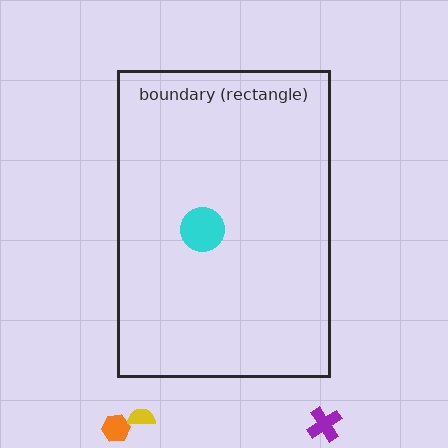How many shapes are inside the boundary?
1 inside, 3 outside.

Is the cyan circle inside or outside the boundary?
Inside.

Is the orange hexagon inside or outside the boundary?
Outside.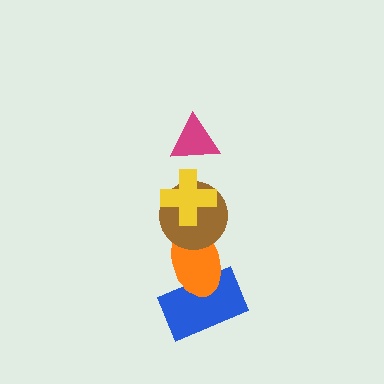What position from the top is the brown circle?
The brown circle is 3rd from the top.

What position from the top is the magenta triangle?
The magenta triangle is 1st from the top.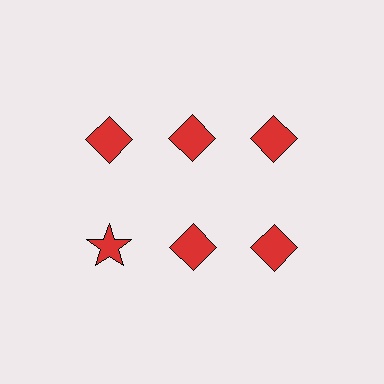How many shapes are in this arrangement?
There are 6 shapes arranged in a grid pattern.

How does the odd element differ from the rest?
It has a different shape: star instead of diamond.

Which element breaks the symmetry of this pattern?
The red star in the second row, leftmost column breaks the symmetry. All other shapes are red diamonds.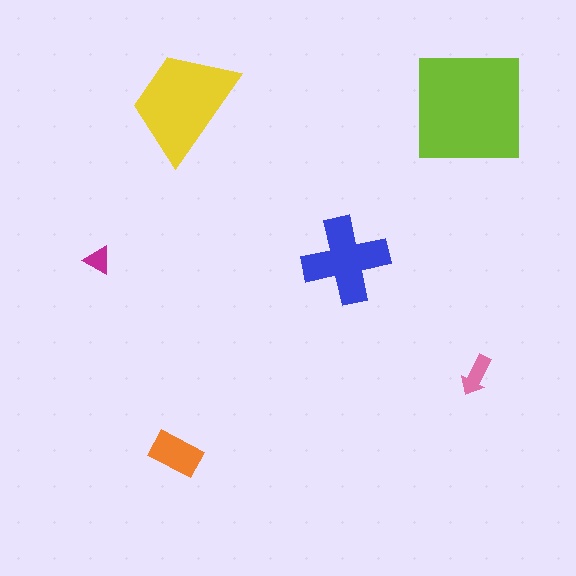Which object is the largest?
The lime square.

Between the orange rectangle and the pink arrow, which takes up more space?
The orange rectangle.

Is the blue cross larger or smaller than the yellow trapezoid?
Smaller.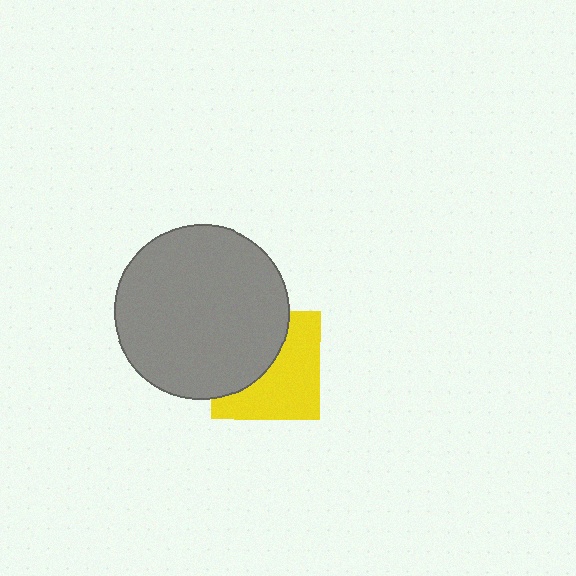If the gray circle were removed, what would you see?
You would see the complete yellow square.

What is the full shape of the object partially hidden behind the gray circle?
The partially hidden object is a yellow square.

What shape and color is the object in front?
The object in front is a gray circle.